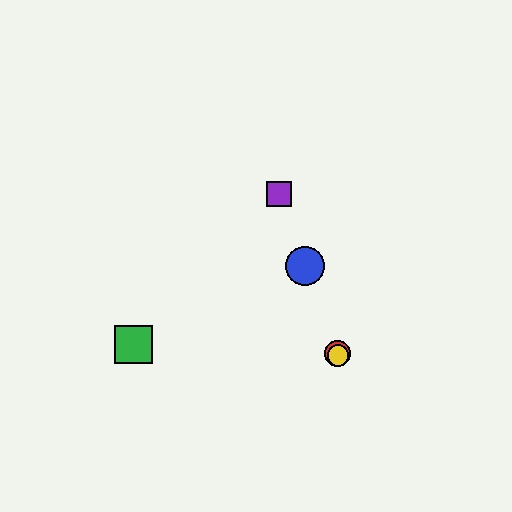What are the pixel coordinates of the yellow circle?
The yellow circle is at (338, 356).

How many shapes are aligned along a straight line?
4 shapes (the red circle, the blue circle, the yellow circle, the purple square) are aligned along a straight line.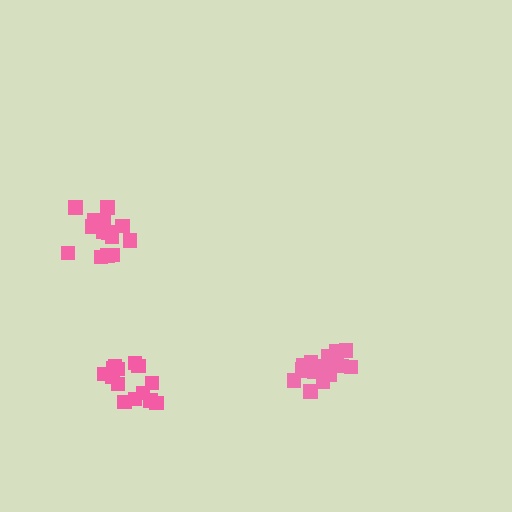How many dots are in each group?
Group 1: 18 dots, Group 2: 14 dots, Group 3: 14 dots (46 total).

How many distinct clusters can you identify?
There are 3 distinct clusters.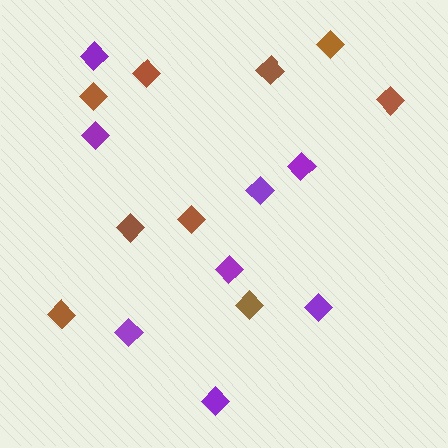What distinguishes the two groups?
There are 2 groups: one group of purple diamonds (8) and one group of brown diamonds (9).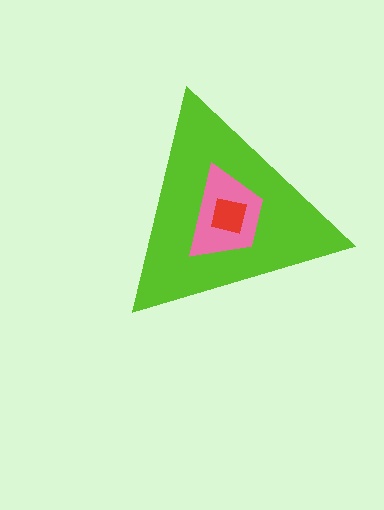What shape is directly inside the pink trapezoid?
The red square.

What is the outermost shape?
The lime triangle.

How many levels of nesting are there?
3.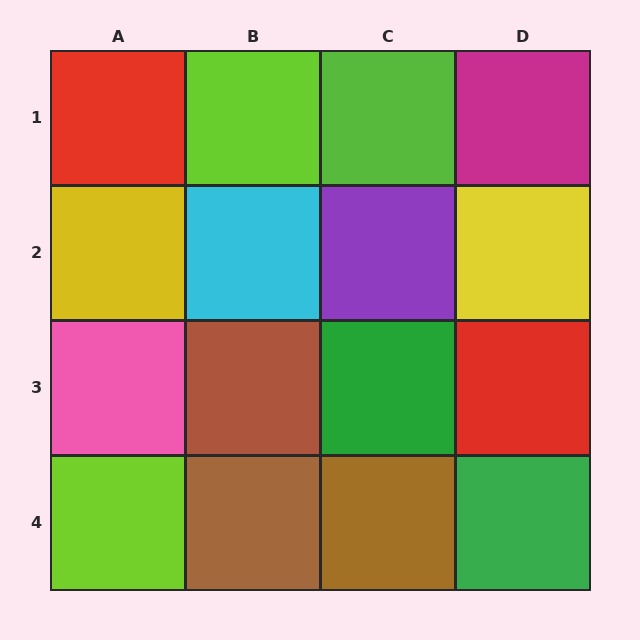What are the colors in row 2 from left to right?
Yellow, cyan, purple, yellow.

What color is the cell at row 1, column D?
Magenta.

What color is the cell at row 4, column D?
Green.